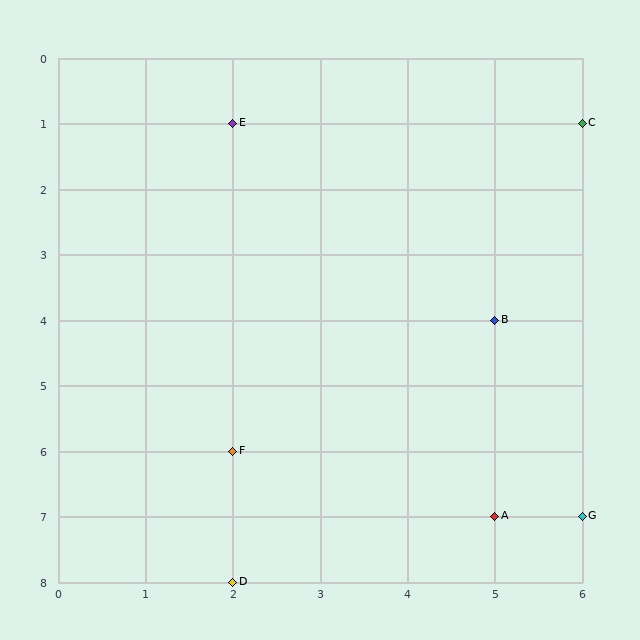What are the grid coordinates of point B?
Point B is at grid coordinates (5, 4).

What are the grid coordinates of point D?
Point D is at grid coordinates (2, 8).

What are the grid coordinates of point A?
Point A is at grid coordinates (5, 7).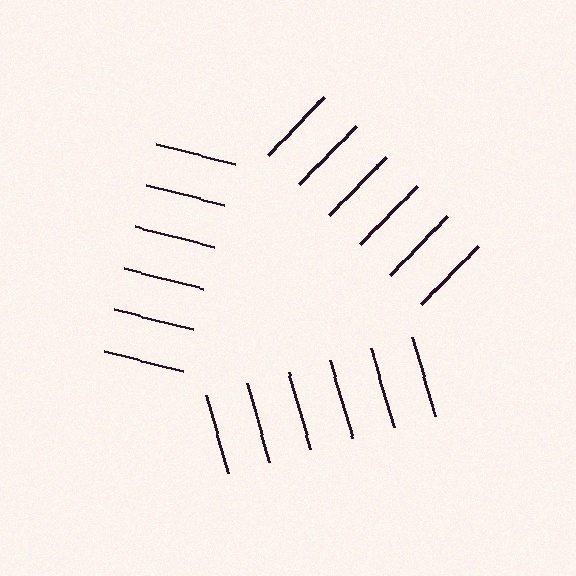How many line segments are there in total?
18 — 6 along each of the 3 edges.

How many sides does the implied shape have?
3 sides — the line-ends trace a triangle.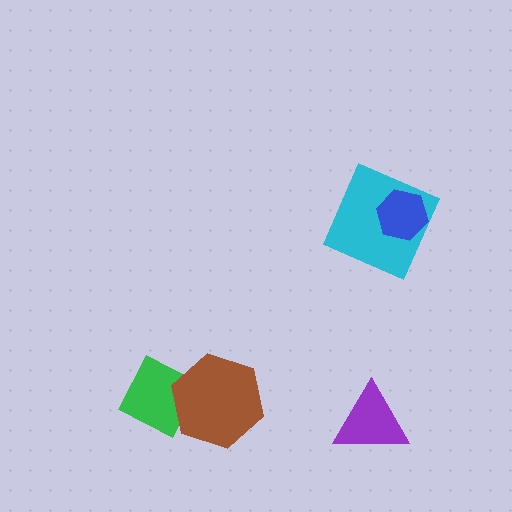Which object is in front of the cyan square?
The blue hexagon is in front of the cyan square.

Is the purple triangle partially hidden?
No, no other shape covers it.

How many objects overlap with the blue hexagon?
1 object overlaps with the blue hexagon.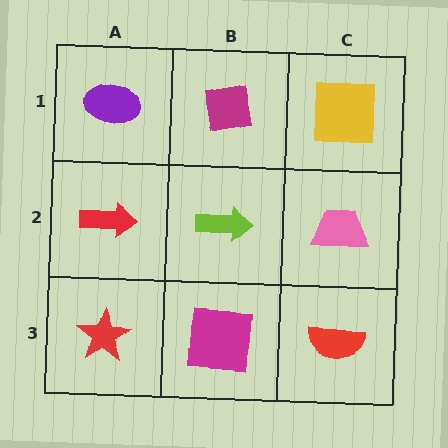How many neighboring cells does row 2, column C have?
3.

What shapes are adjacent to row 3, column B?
A lime arrow (row 2, column B), a red star (row 3, column A), a red semicircle (row 3, column C).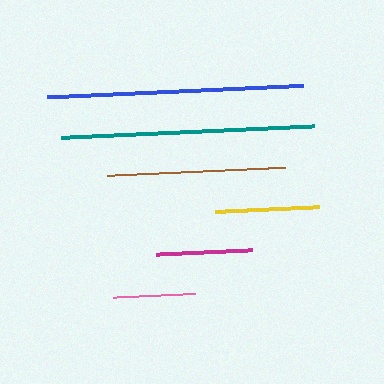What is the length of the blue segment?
The blue segment is approximately 257 pixels long.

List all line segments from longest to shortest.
From longest to shortest: blue, teal, brown, yellow, magenta, pink.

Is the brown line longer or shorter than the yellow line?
The brown line is longer than the yellow line.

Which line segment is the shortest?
The pink line is the shortest at approximately 83 pixels.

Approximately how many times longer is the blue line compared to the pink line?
The blue line is approximately 3.1 times the length of the pink line.